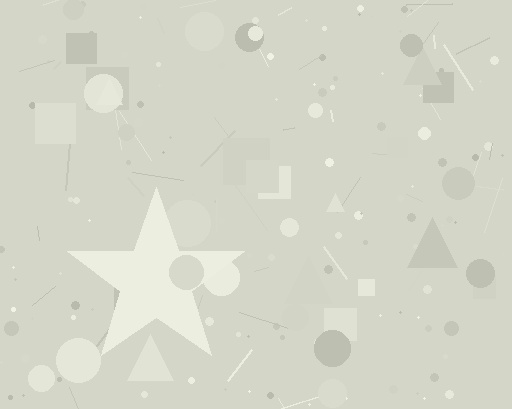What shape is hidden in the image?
A star is hidden in the image.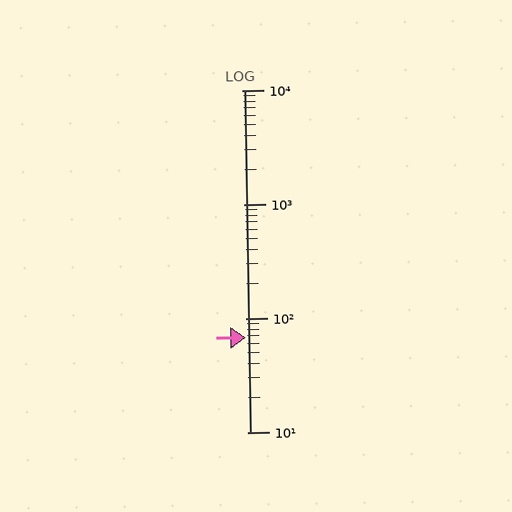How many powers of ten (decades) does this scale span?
The scale spans 3 decades, from 10 to 10000.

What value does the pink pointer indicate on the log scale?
The pointer indicates approximately 68.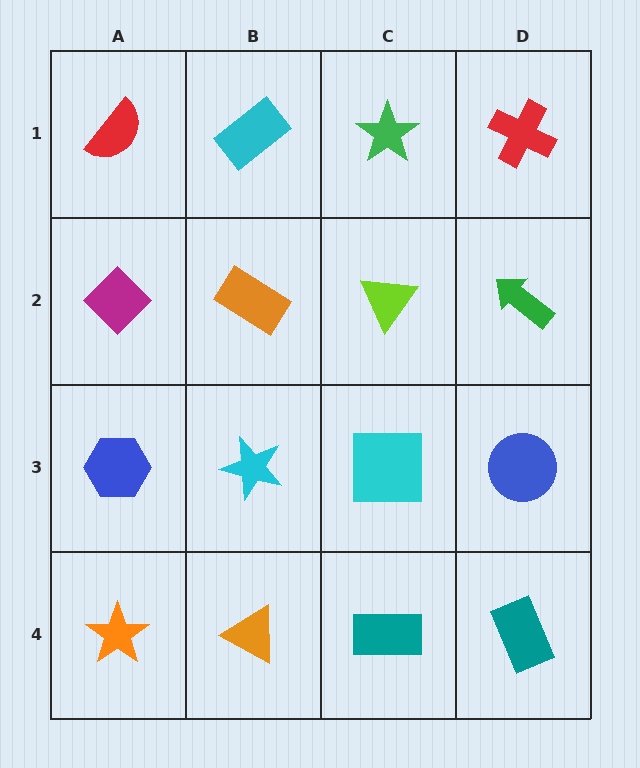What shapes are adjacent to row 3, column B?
An orange rectangle (row 2, column B), an orange triangle (row 4, column B), a blue hexagon (row 3, column A), a cyan square (row 3, column C).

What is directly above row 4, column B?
A cyan star.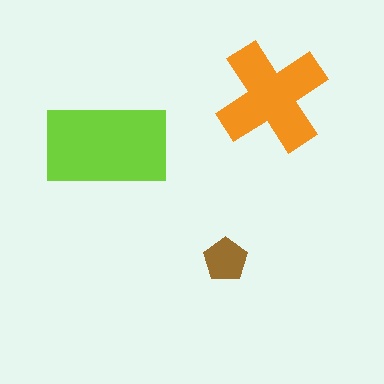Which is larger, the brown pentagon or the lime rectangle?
The lime rectangle.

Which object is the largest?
The lime rectangle.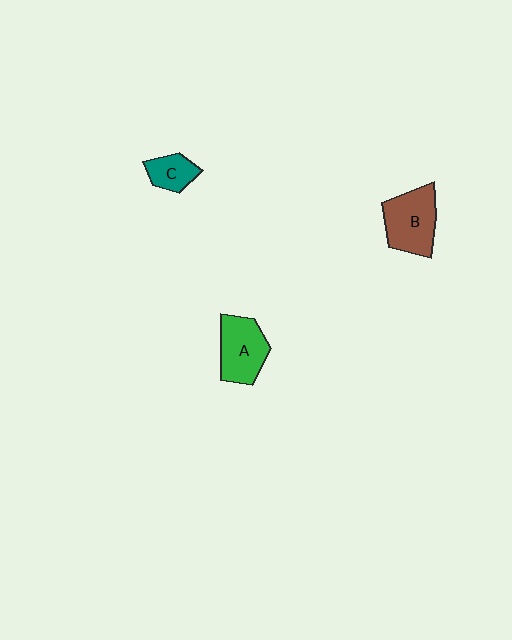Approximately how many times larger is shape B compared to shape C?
Approximately 2.0 times.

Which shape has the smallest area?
Shape C (teal).